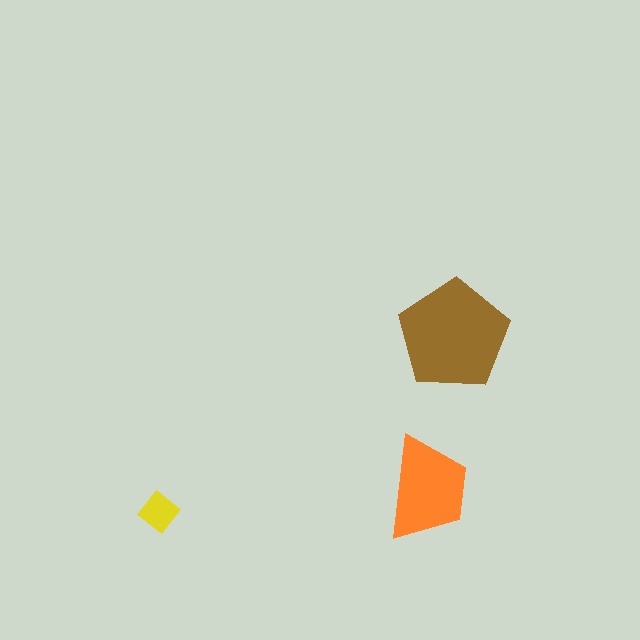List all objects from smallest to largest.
The yellow diamond, the orange trapezoid, the brown pentagon.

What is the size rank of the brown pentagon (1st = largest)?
1st.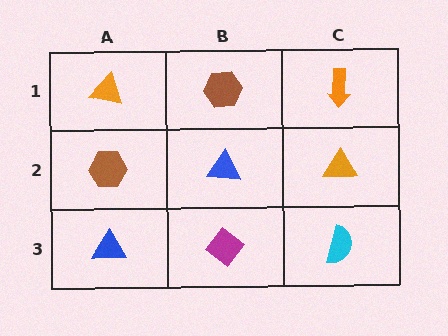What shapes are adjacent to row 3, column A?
A brown hexagon (row 2, column A), a magenta diamond (row 3, column B).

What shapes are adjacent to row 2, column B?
A brown hexagon (row 1, column B), a magenta diamond (row 3, column B), a brown hexagon (row 2, column A), an orange triangle (row 2, column C).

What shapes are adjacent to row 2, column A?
An orange triangle (row 1, column A), a blue triangle (row 3, column A), a blue triangle (row 2, column B).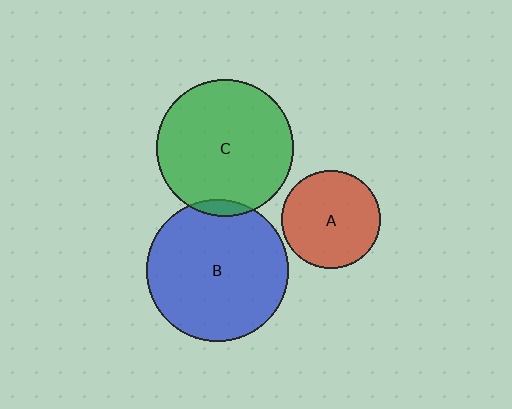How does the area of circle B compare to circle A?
Approximately 2.1 times.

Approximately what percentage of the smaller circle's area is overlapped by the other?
Approximately 5%.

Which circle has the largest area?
Circle B (blue).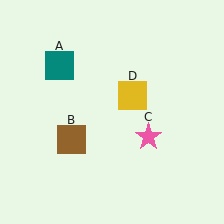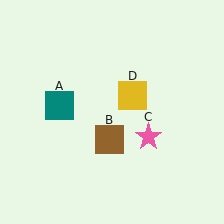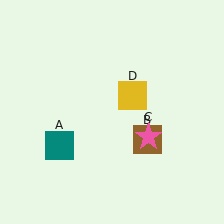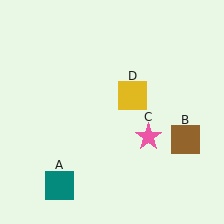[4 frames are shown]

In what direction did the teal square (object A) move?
The teal square (object A) moved down.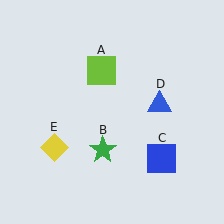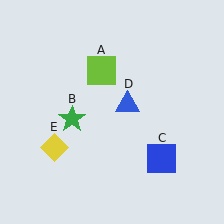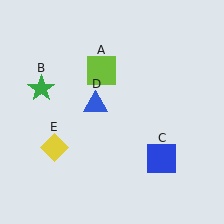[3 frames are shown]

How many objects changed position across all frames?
2 objects changed position: green star (object B), blue triangle (object D).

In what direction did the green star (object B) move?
The green star (object B) moved up and to the left.